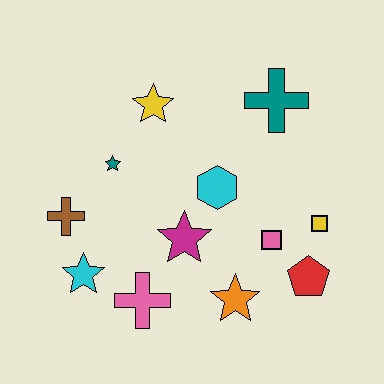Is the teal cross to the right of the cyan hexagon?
Yes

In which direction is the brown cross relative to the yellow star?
The brown cross is below the yellow star.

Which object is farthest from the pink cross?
The teal cross is farthest from the pink cross.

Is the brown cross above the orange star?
Yes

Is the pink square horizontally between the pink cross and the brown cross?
No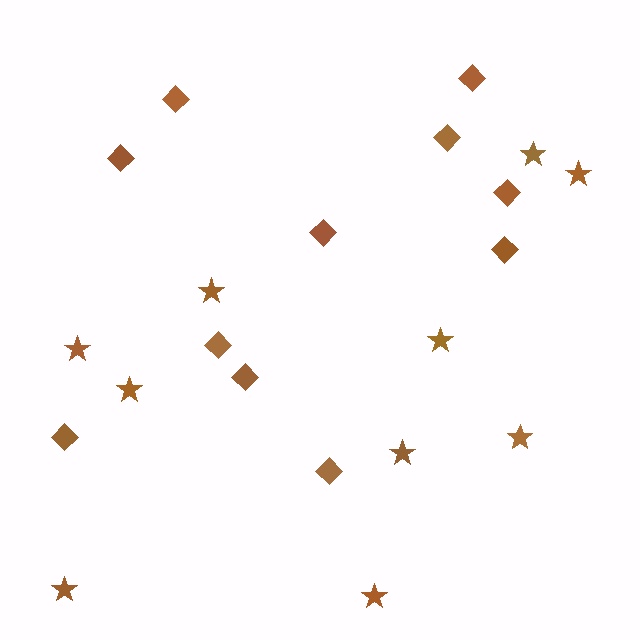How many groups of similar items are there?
There are 2 groups: one group of stars (10) and one group of diamonds (11).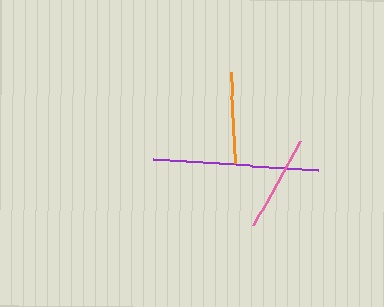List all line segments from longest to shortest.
From longest to shortest: purple, pink, orange.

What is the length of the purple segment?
The purple segment is approximately 166 pixels long.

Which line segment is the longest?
The purple line is the longest at approximately 166 pixels.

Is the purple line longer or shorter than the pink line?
The purple line is longer than the pink line.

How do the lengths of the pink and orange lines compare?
The pink and orange lines are approximately the same length.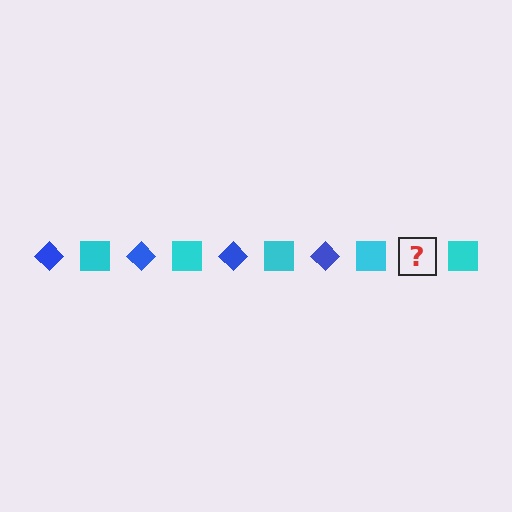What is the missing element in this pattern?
The missing element is a blue diamond.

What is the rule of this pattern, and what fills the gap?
The rule is that the pattern alternates between blue diamond and cyan square. The gap should be filled with a blue diamond.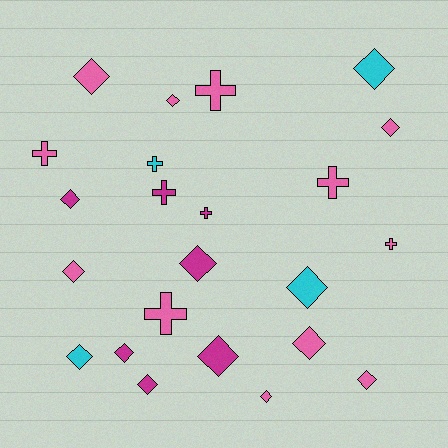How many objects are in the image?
There are 23 objects.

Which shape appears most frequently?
Diamond, with 15 objects.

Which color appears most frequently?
Pink, with 12 objects.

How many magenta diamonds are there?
There are 5 magenta diamonds.